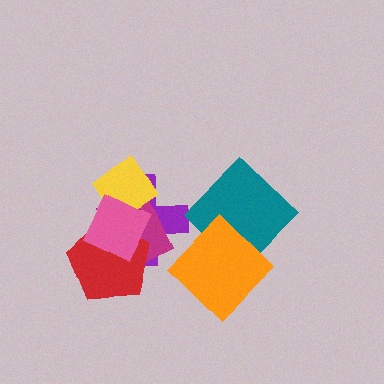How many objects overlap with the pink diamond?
4 objects overlap with the pink diamond.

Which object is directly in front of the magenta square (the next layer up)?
The yellow diamond is directly in front of the magenta square.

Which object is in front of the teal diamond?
The orange diamond is in front of the teal diamond.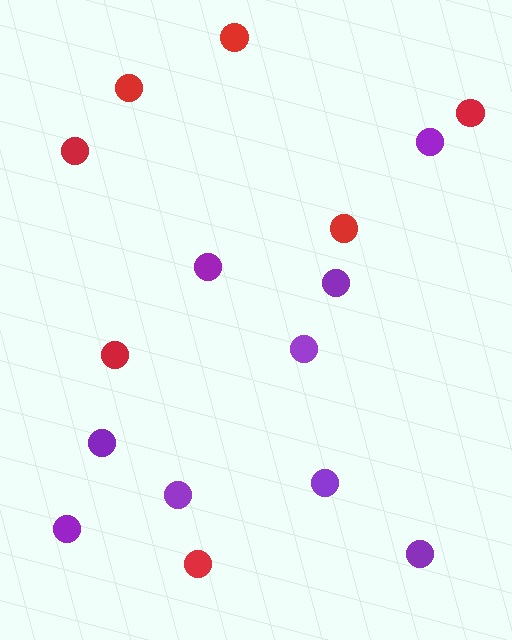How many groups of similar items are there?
There are 2 groups: one group of red circles (7) and one group of purple circles (9).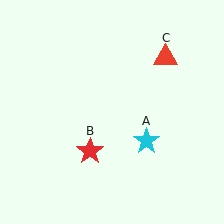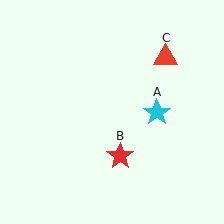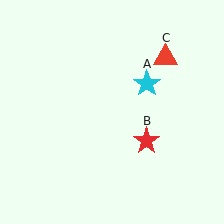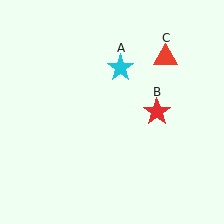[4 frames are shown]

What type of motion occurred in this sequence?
The cyan star (object A), red star (object B) rotated counterclockwise around the center of the scene.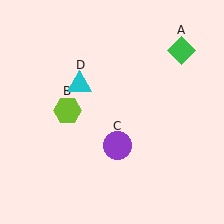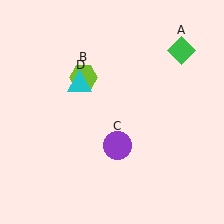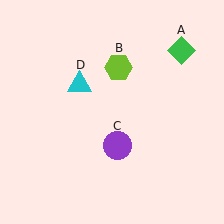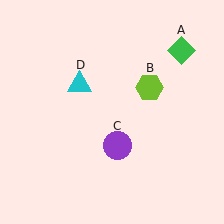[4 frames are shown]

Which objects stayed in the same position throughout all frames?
Green diamond (object A) and purple circle (object C) and cyan triangle (object D) remained stationary.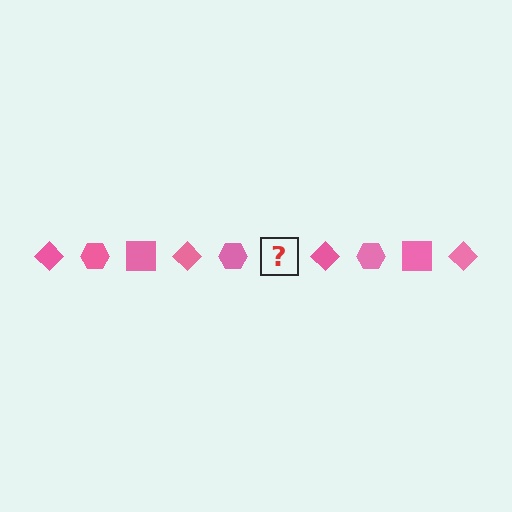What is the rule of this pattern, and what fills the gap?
The rule is that the pattern cycles through diamond, hexagon, square shapes in pink. The gap should be filled with a pink square.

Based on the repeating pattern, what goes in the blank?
The blank should be a pink square.